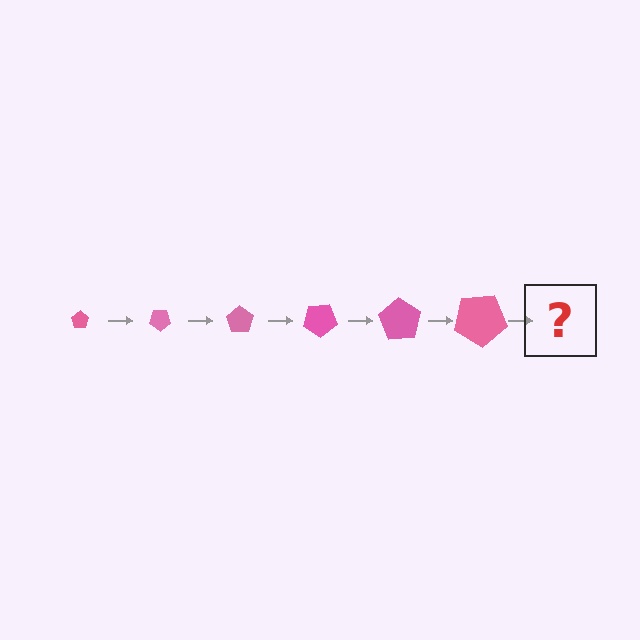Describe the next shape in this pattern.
It should be a pentagon, larger than the previous one and rotated 210 degrees from the start.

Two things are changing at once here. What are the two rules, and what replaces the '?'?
The two rules are that the pentagon grows larger each step and it rotates 35 degrees each step. The '?' should be a pentagon, larger than the previous one and rotated 210 degrees from the start.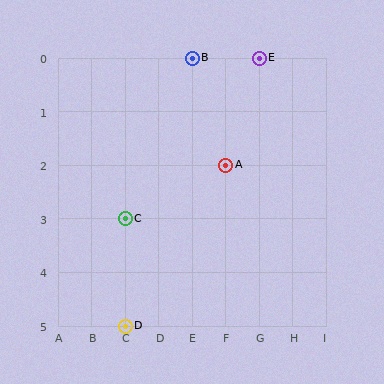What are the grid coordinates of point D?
Point D is at grid coordinates (C, 5).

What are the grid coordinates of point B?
Point B is at grid coordinates (E, 0).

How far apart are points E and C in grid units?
Points E and C are 4 columns and 3 rows apart (about 5.0 grid units diagonally).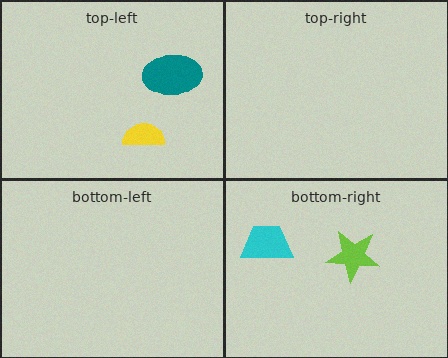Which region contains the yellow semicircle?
The top-left region.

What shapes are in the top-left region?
The yellow semicircle, the teal ellipse.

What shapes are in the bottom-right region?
The lime star, the cyan trapezoid.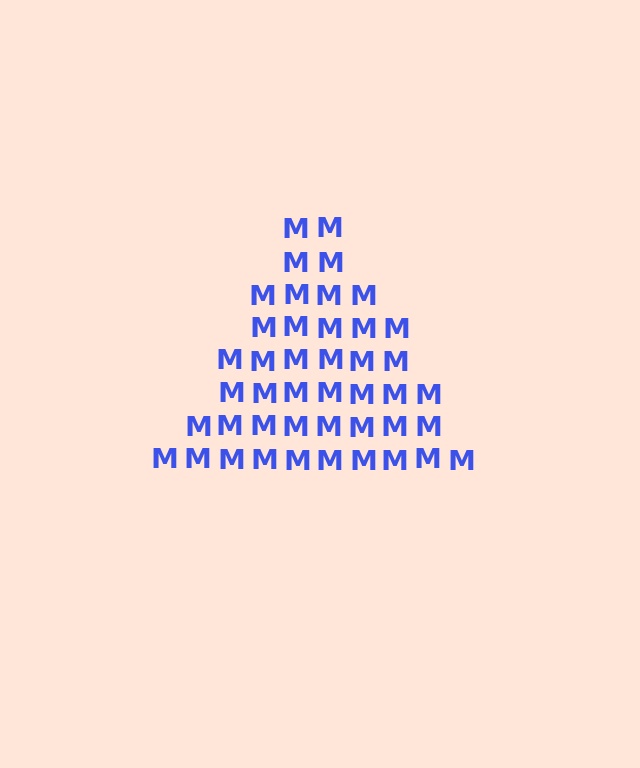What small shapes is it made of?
It is made of small letter M's.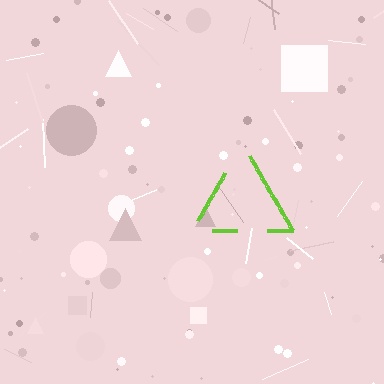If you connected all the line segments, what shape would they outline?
They would outline a triangle.